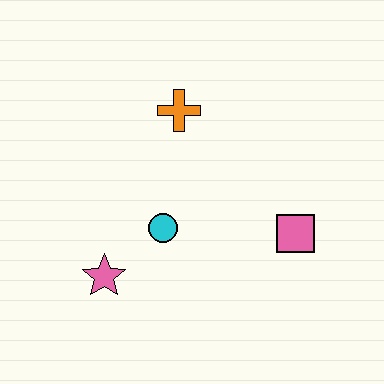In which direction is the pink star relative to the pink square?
The pink star is to the left of the pink square.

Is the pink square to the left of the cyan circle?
No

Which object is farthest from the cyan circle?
The pink square is farthest from the cyan circle.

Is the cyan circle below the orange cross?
Yes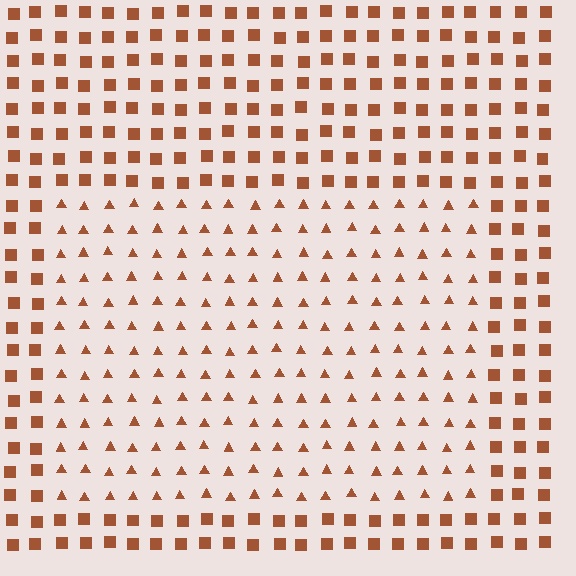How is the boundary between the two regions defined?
The boundary is defined by a change in element shape: triangles inside vs. squares outside. All elements share the same color and spacing.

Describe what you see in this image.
The image is filled with small brown elements arranged in a uniform grid. A rectangle-shaped region contains triangles, while the surrounding area contains squares. The boundary is defined purely by the change in element shape.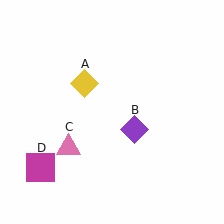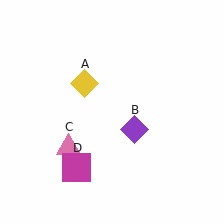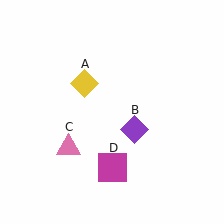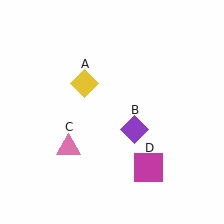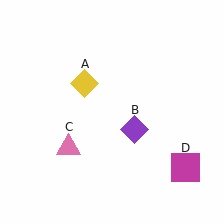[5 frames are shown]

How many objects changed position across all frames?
1 object changed position: magenta square (object D).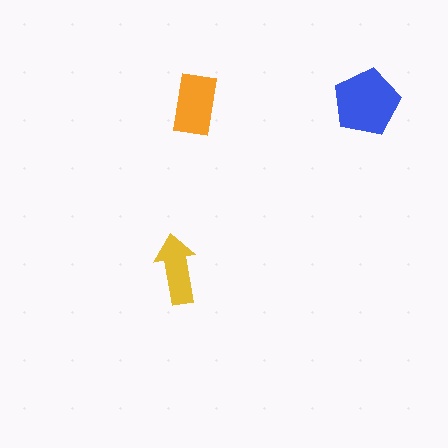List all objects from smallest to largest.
The yellow arrow, the orange rectangle, the blue pentagon.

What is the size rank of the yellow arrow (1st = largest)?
3rd.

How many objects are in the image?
There are 3 objects in the image.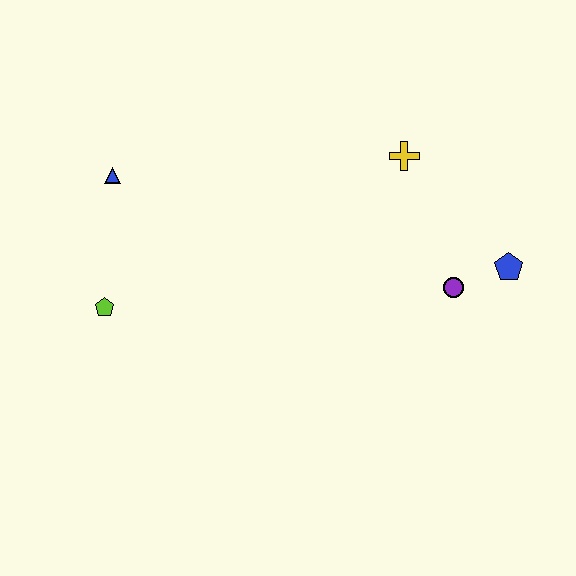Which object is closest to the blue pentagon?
The purple circle is closest to the blue pentagon.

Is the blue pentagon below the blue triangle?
Yes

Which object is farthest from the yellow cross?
The lime pentagon is farthest from the yellow cross.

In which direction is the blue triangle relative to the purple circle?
The blue triangle is to the left of the purple circle.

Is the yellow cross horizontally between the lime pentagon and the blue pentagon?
Yes